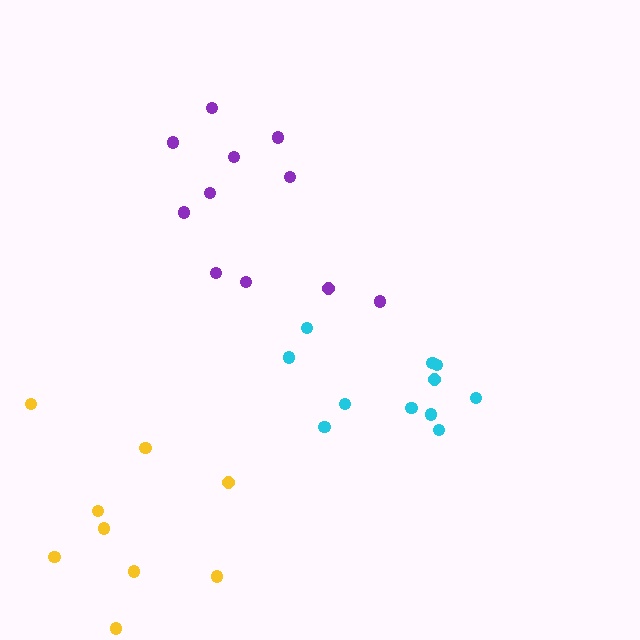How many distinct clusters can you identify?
There are 3 distinct clusters.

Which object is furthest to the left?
The yellow cluster is leftmost.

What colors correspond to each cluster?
The clusters are colored: purple, cyan, yellow.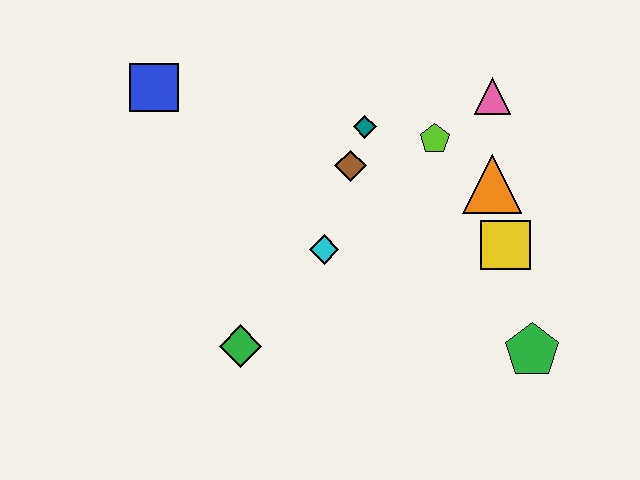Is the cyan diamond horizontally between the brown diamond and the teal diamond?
No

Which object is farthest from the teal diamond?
The green pentagon is farthest from the teal diamond.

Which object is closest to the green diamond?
The cyan diamond is closest to the green diamond.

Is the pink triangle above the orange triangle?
Yes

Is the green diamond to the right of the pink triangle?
No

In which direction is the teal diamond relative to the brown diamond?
The teal diamond is above the brown diamond.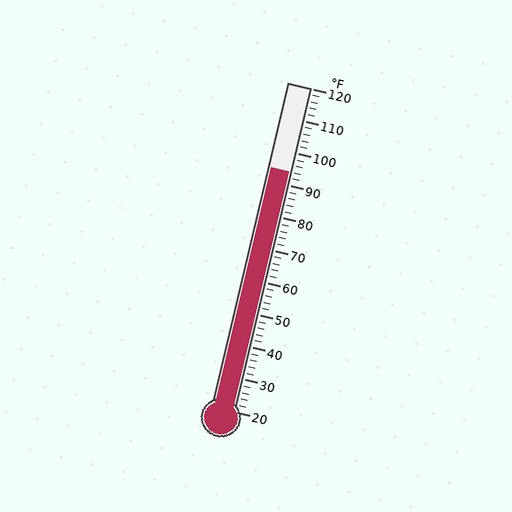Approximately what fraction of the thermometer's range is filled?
The thermometer is filled to approximately 75% of its range.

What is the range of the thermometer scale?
The thermometer scale ranges from 20°F to 120°F.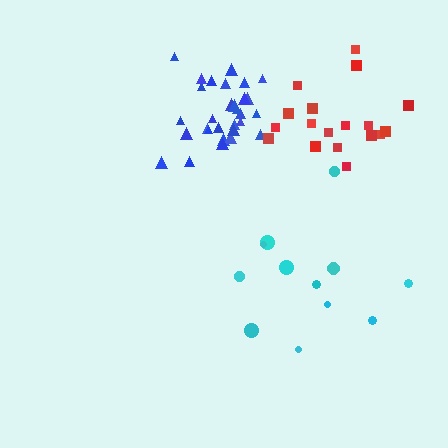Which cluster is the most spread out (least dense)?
Cyan.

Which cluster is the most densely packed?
Blue.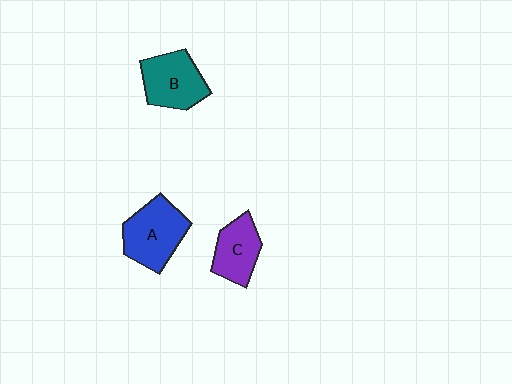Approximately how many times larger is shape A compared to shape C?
Approximately 1.4 times.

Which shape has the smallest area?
Shape C (purple).